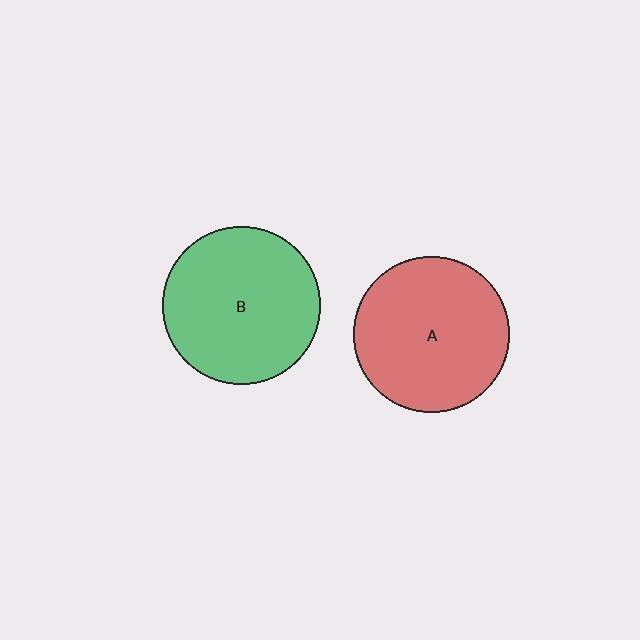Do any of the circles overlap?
No, none of the circles overlap.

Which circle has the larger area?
Circle B (green).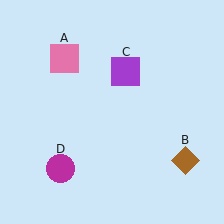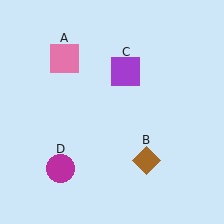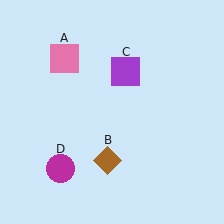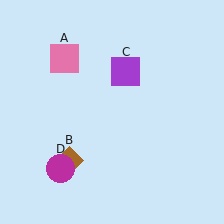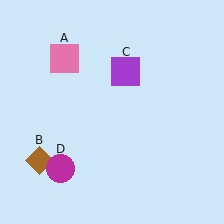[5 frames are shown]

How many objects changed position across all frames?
1 object changed position: brown diamond (object B).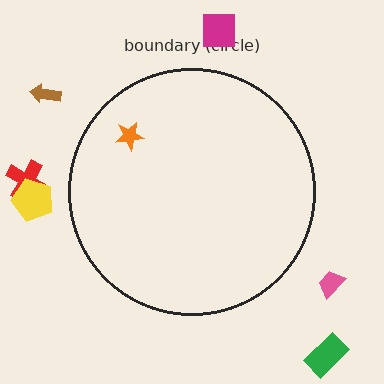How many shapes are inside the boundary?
1 inside, 6 outside.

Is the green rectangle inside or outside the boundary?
Outside.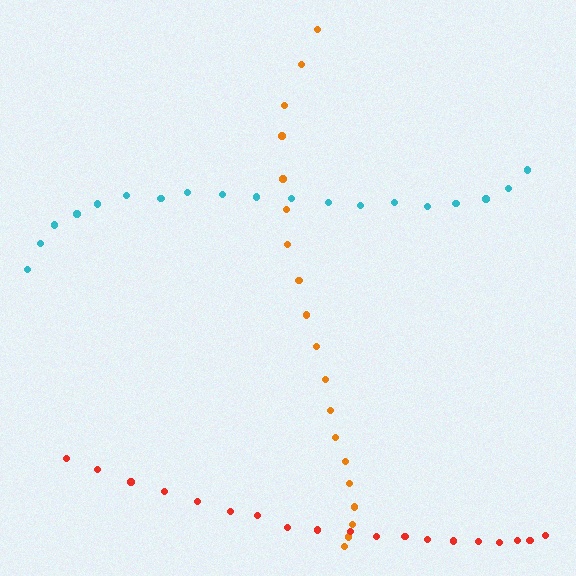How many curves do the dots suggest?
There are 3 distinct paths.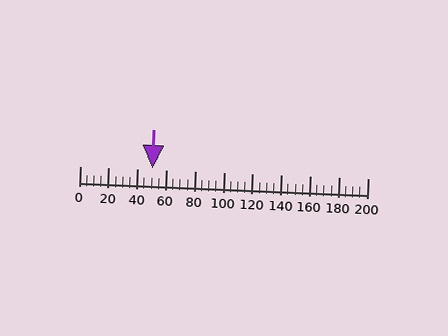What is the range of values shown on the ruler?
The ruler shows values from 0 to 200.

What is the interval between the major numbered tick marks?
The major tick marks are spaced 20 units apart.